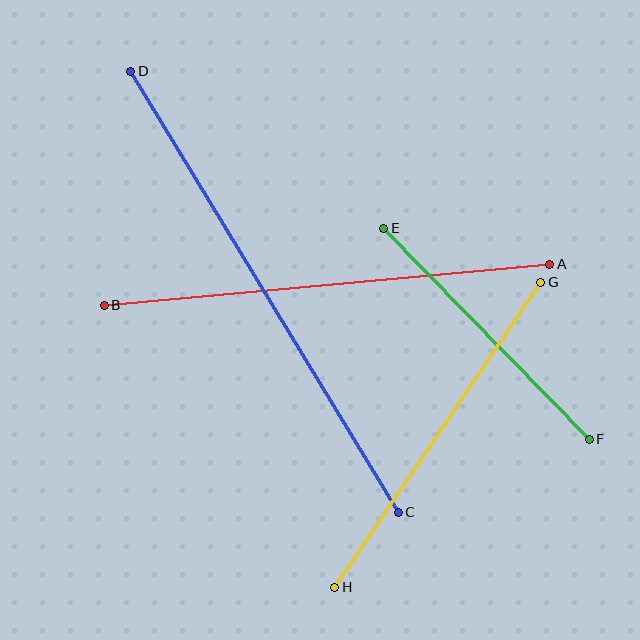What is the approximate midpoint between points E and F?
The midpoint is at approximately (487, 334) pixels.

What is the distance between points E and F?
The distance is approximately 295 pixels.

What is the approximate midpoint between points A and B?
The midpoint is at approximately (327, 285) pixels.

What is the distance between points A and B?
The distance is approximately 447 pixels.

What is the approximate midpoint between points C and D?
The midpoint is at approximately (265, 292) pixels.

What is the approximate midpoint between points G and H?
The midpoint is at approximately (438, 435) pixels.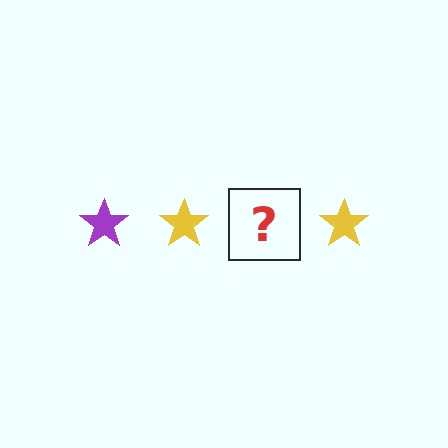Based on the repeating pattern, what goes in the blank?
The blank should be a purple star.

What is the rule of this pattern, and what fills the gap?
The rule is that the pattern cycles through purple, yellow stars. The gap should be filled with a purple star.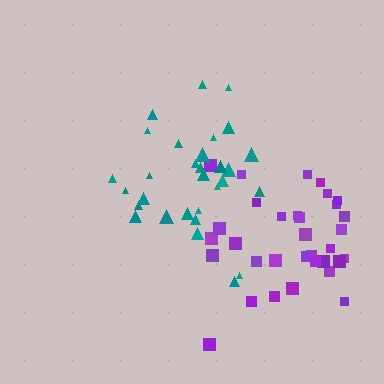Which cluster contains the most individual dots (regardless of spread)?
Purple (33).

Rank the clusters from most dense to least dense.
purple, teal.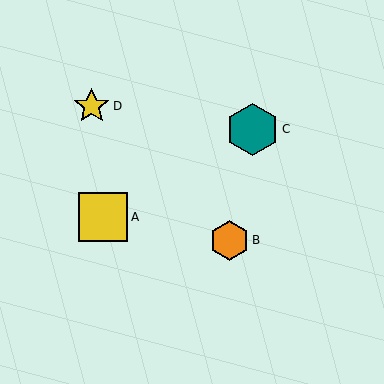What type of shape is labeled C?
Shape C is a teal hexagon.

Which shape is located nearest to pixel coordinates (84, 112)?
The yellow star (labeled D) at (92, 106) is nearest to that location.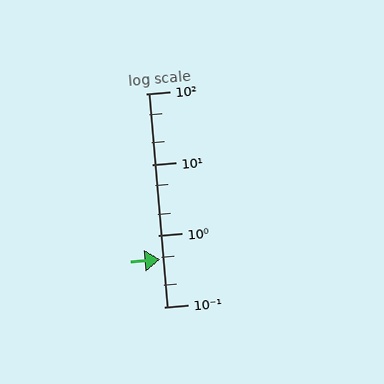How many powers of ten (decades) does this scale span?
The scale spans 3 decades, from 0.1 to 100.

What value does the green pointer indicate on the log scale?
The pointer indicates approximately 0.46.